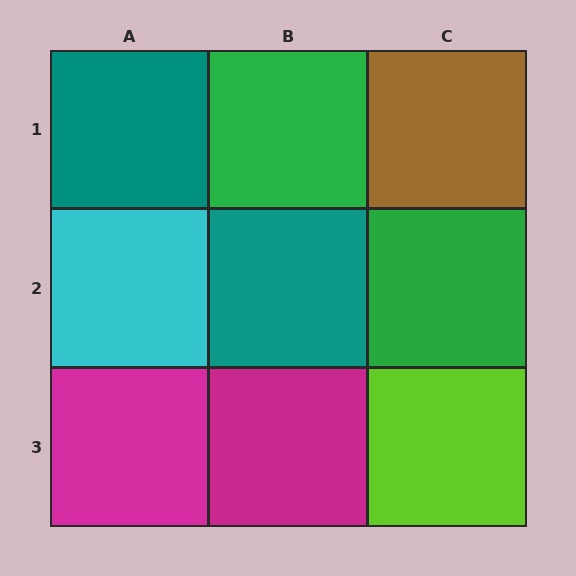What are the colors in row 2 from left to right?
Cyan, teal, green.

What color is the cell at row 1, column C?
Brown.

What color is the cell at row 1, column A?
Teal.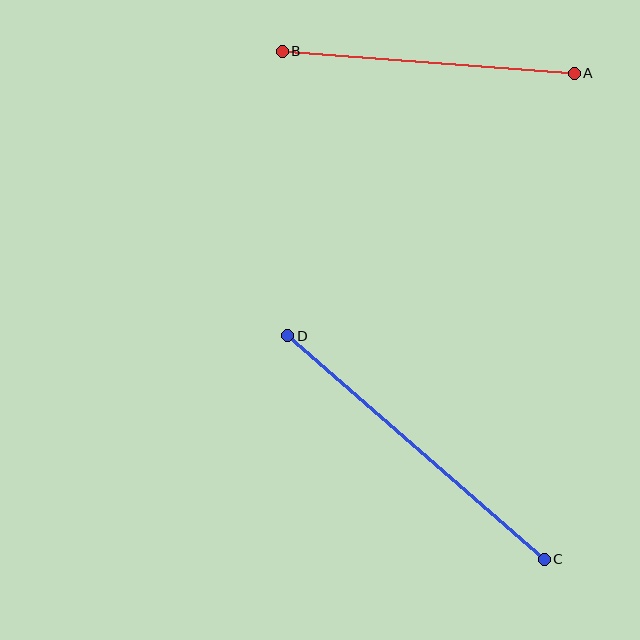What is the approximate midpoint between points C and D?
The midpoint is at approximately (416, 447) pixels.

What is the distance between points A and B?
The distance is approximately 293 pixels.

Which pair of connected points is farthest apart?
Points C and D are farthest apart.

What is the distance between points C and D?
The distance is approximately 340 pixels.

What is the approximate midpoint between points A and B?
The midpoint is at approximately (428, 62) pixels.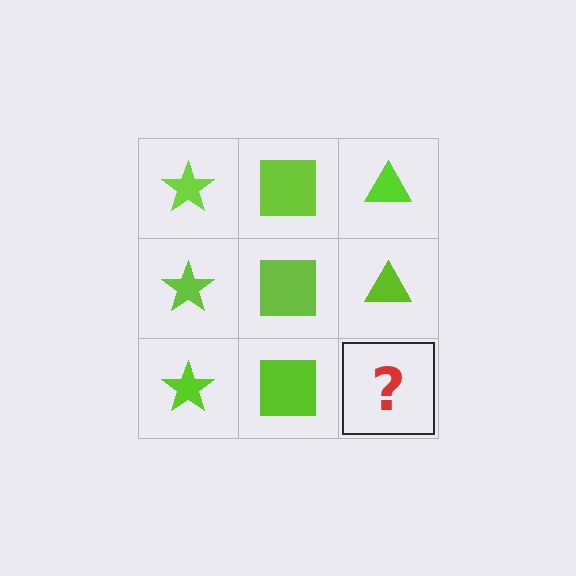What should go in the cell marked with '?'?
The missing cell should contain a lime triangle.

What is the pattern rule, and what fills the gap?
The rule is that each column has a consistent shape. The gap should be filled with a lime triangle.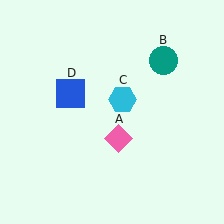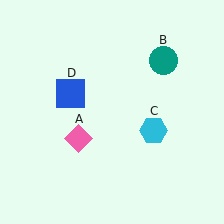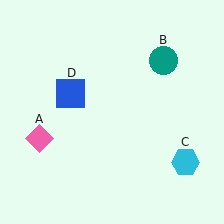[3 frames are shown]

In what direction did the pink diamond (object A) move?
The pink diamond (object A) moved left.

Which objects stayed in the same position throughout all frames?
Teal circle (object B) and blue square (object D) remained stationary.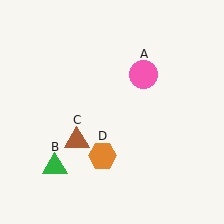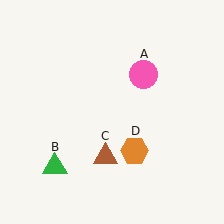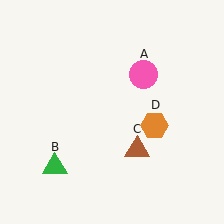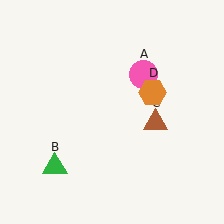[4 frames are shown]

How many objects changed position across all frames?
2 objects changed position: brown triangle (object C), orange hexagon (object D).